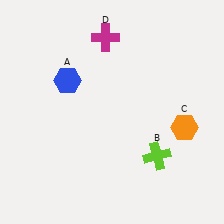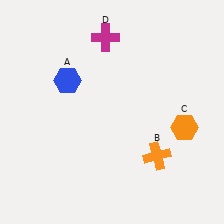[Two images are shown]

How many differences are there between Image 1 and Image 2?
There is 1 difference between the two images.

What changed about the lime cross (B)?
In Image 1, B is lime. In Image 2, it changed to orange.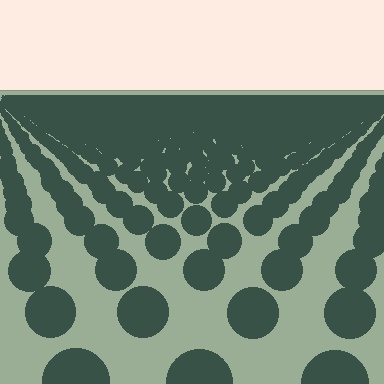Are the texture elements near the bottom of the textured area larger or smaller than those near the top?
Larger. Near the bottom, elements are closer to the viewer and appear at a bigger on-screen size.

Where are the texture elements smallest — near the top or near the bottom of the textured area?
Near the top.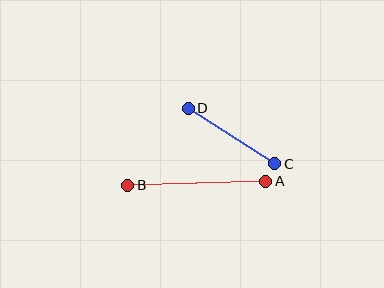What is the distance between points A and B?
The distance is approximately 138 pixels.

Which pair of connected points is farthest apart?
Points A and B are farthest apart.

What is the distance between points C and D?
The distance is approximately 103 pixels.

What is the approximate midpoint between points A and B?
The midpoint is at approximately (197, 183) pixels.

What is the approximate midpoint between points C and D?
The midpoint is at approximately (232, 136) pixels.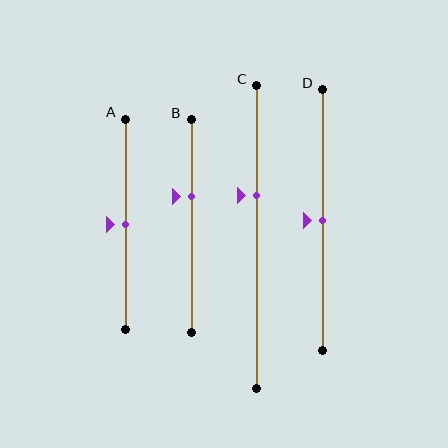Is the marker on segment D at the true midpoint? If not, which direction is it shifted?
Yes, the marker on segment D is at the true midpoint.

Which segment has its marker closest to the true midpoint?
Segment A has its marker closest to the true midpoint.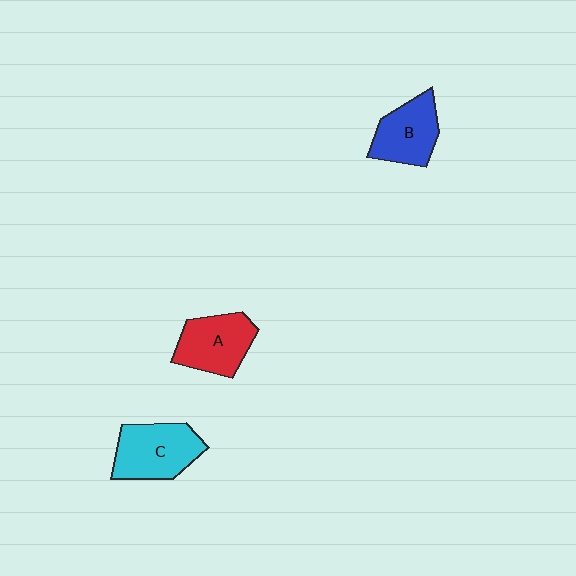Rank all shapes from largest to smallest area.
From largest to smallest: C (cyan), A (red), B (blue).